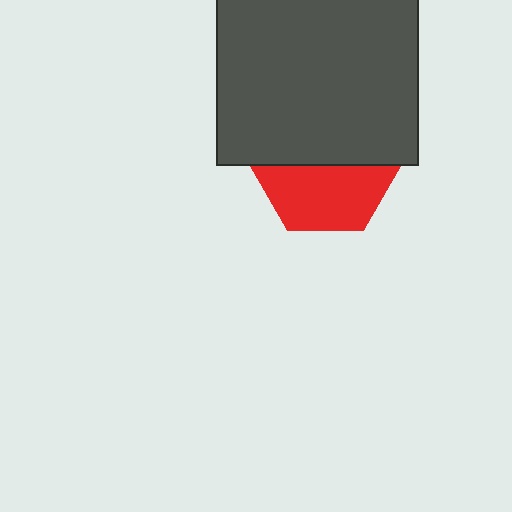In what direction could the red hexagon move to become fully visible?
The red hexagon could move down. That would shift it out from behind the dark gray square entirely.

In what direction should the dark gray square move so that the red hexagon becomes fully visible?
The dark gray square should move up. That is the shortest direction to clear the overlap and leave the red hexagon fully visible.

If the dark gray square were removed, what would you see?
You would see the complete red hexagon.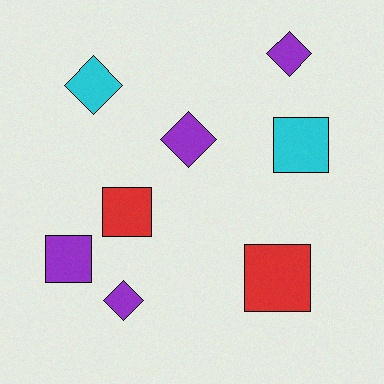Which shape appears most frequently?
Diamond, with 4 objects.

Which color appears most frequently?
Purple, with 4 objects.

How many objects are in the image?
There are 8 objects.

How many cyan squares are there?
There is 1 cyan square.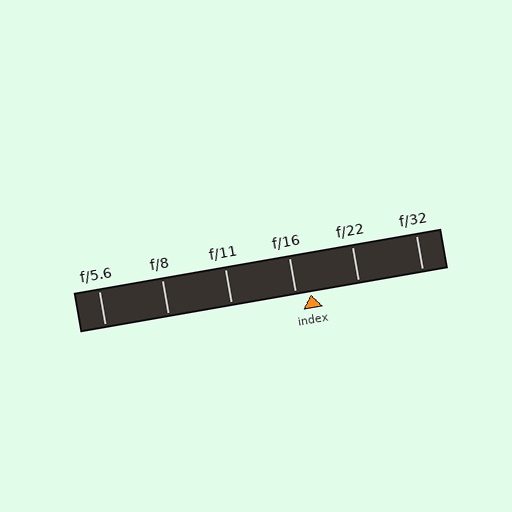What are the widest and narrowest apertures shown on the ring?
The widest aperture shown is f/5.6 and the narrowest is f/32.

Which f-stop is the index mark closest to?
The index mark is closest to f/16.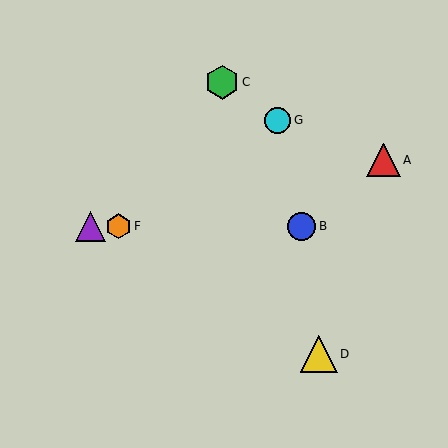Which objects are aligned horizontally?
Objects B, E, F are aligned horizontally.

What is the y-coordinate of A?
Object A is at y≈160.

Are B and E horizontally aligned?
Yes, both are at y≈226.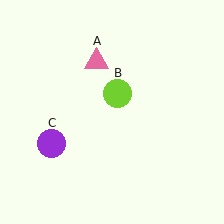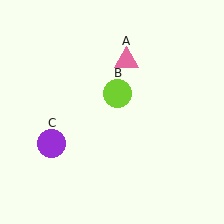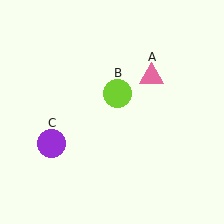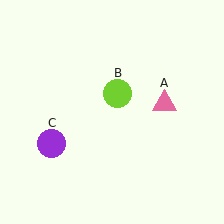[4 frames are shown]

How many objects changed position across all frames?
1 object changed position: pink triangle (object A).